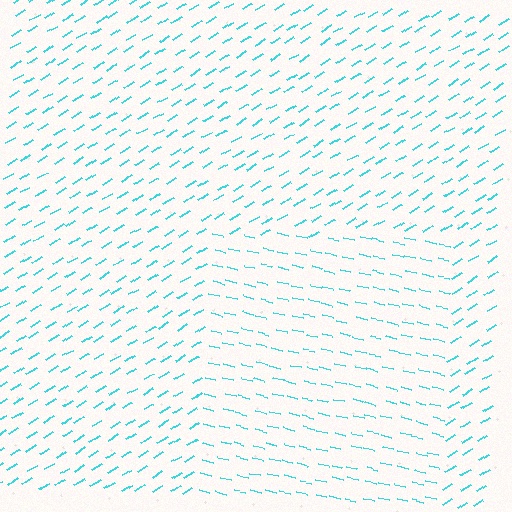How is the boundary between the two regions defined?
The boundary is defined purely by a change in line orientation (approximately 45 degrees difference). All lines are the same color and thickness.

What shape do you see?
I see a rectangle.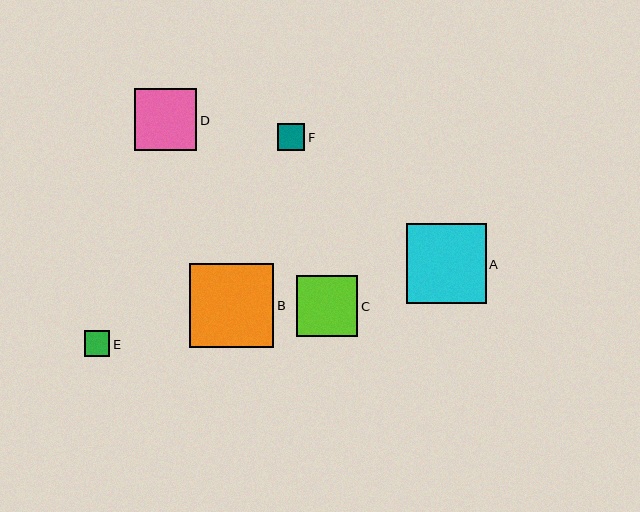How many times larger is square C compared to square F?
Square C is approximately 2.2 times the size of square F.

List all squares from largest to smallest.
From largest to smallest: B, A, D, C, F, E.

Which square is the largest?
Square B is the largest with a size of approximately 84 pixels.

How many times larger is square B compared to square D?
Square B is approximately 1.4 times the size of square D.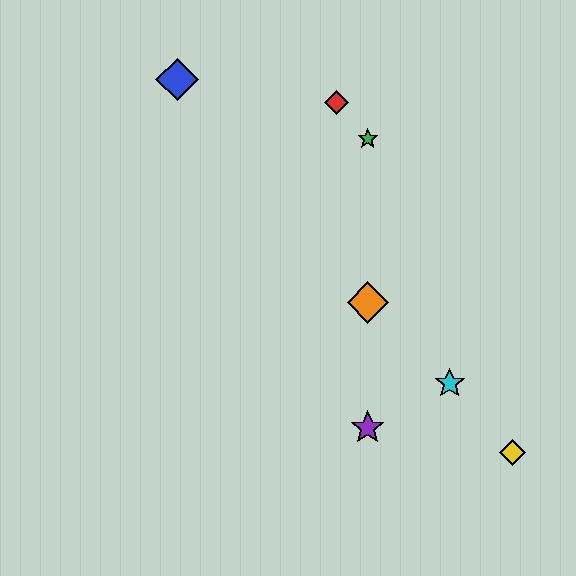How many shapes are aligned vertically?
3 shapes (the green star, the purple star, the orange diamond) are aligned vertically.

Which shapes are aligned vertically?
The green star, the purple star, the orange diamond are aligned vertically.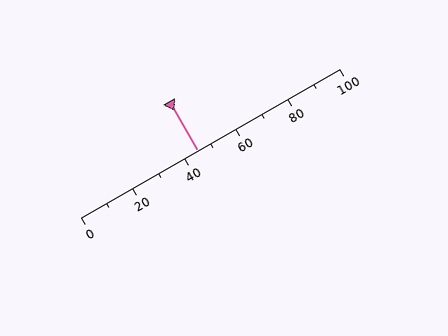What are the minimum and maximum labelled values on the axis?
The axis runs from 0 to 100.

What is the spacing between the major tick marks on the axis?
The major ticks are spaced 20 apart.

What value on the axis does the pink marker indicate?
The marker indicates approximately 45.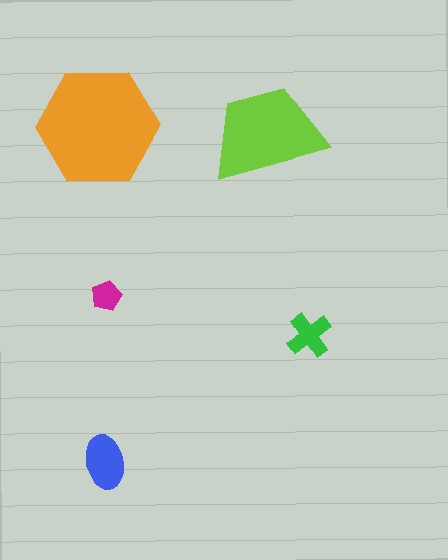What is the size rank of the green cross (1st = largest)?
4th.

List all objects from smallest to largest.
The magenta pentagon, the green cross, the blue ellipse, the lime trapezoid, the orange hexagon.